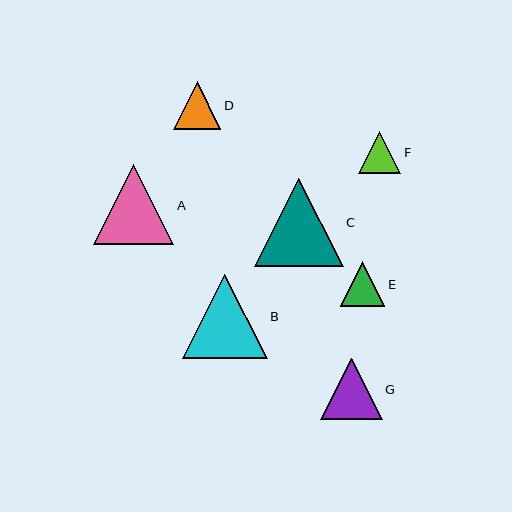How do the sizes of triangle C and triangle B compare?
Triangle C and triangle B are approximately the same size.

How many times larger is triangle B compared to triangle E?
Triangle B is approximately 1.9 times the size of triangle E.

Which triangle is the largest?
Triangle C is the largest with a size of approximately 88 pixels.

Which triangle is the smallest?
Triangle F is the smallest with a size of approximately 42 pixels.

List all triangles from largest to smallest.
From largest to smallest: C, B, A, G, D, E, F.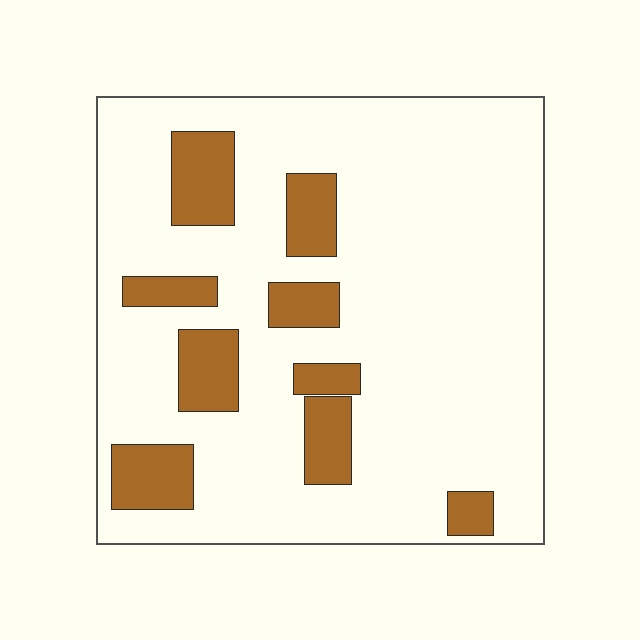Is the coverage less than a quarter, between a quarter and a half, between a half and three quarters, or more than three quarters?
Less than a quarter.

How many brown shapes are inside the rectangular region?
9.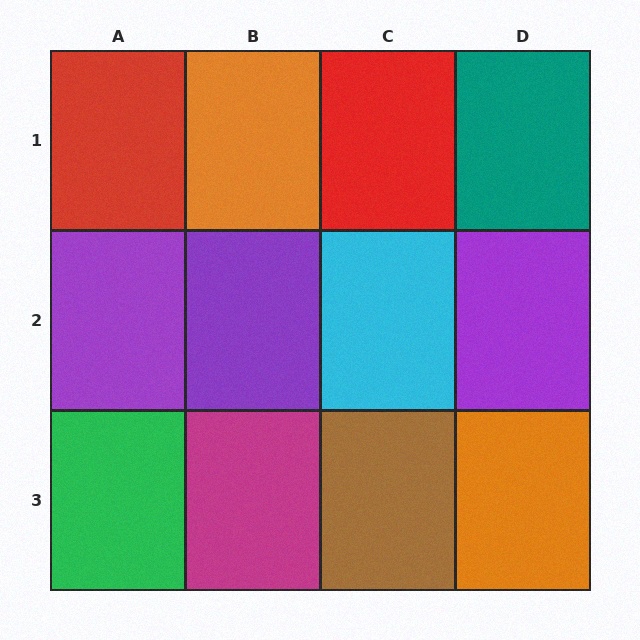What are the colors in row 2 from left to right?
Purple, purple, cyan, purple.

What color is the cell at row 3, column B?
Magenta.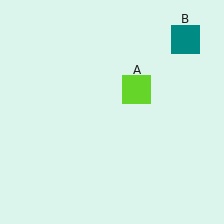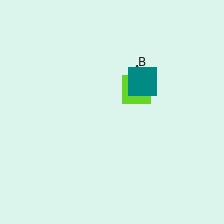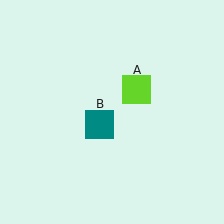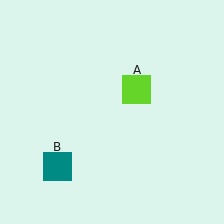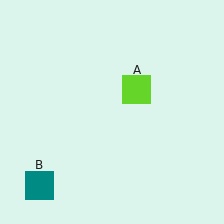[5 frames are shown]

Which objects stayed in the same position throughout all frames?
Lime square (object A) remained stationary.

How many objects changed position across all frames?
1 object changed position: teal square (object B).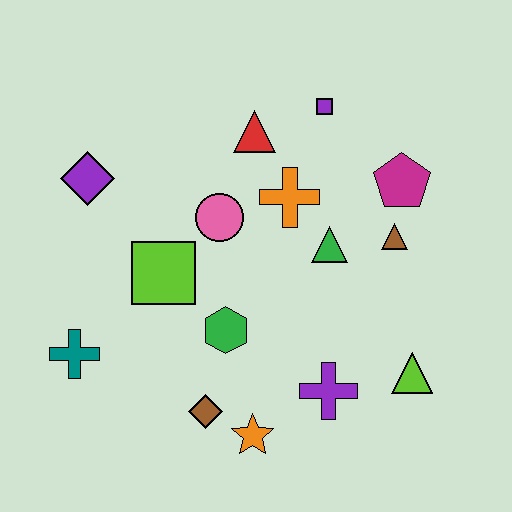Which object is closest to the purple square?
The red triangle is closest to the purple square.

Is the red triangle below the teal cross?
No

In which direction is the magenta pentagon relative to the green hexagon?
The magenta pentagon is to the right of the green hexagon.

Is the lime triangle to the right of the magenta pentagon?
Yes